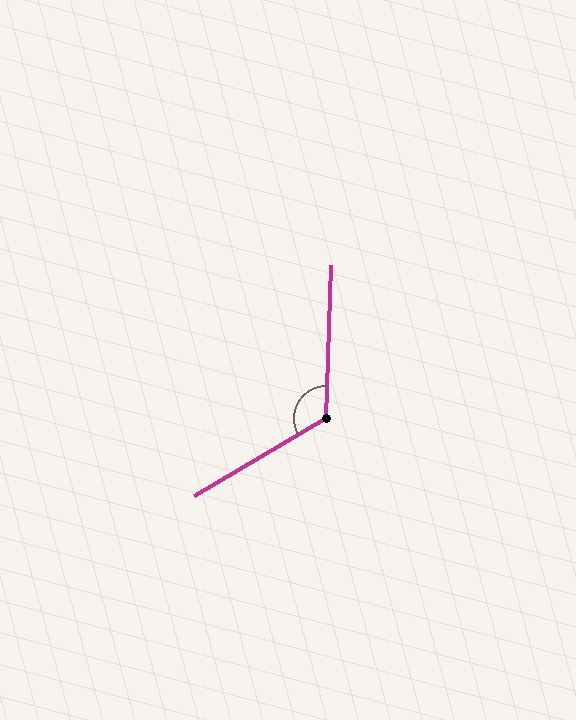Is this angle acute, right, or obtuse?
It is obtuse.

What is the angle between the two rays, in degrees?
Approximately 122 degrees.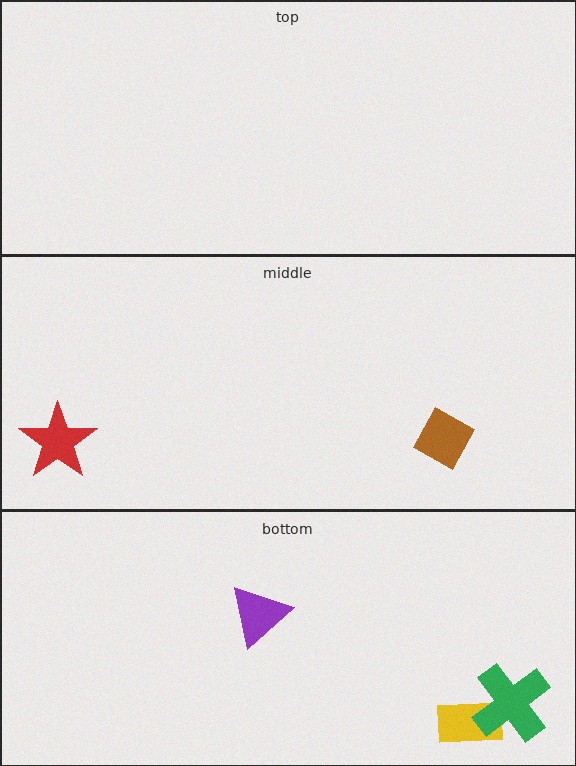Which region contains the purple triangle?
The bottom region.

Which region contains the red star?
The middle region.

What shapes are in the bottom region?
The yellow rectangle, the purple triangle, the green cross.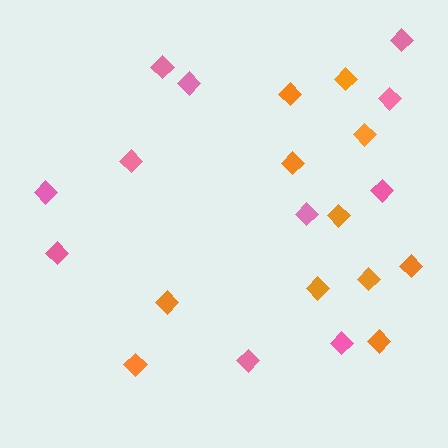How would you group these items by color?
There are 2 groups: one group of pink diamonds (11) and one group of orange diamonds (11).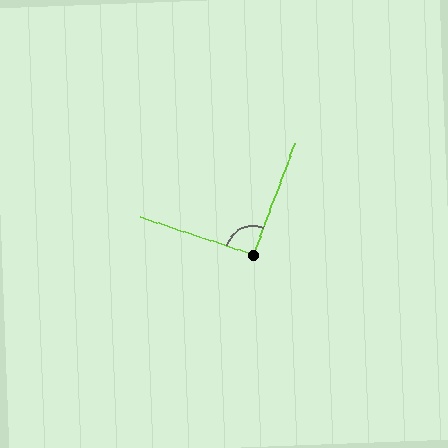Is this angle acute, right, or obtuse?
It is approximately a right angle.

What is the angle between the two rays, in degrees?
Approximately 92 degrees.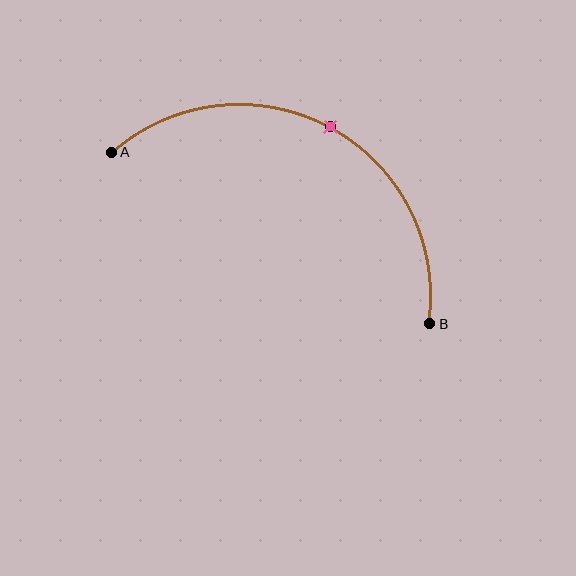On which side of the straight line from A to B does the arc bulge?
The arc bulges above the straight line connecting A and B.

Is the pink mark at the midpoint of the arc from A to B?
Yes. The pink mark lies on the arc at equal arc-length from both A and B — it is the arc midpoint.